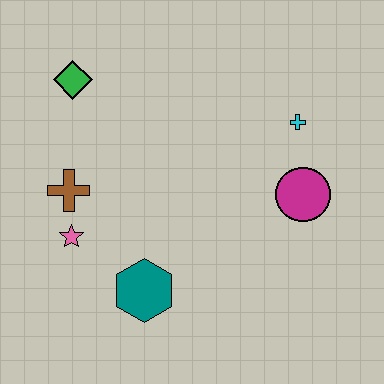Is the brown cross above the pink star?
Yes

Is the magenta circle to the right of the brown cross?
Yes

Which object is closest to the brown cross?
The pink star is closest to the brown cross.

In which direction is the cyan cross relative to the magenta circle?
The cyan cross is above the magenta circle.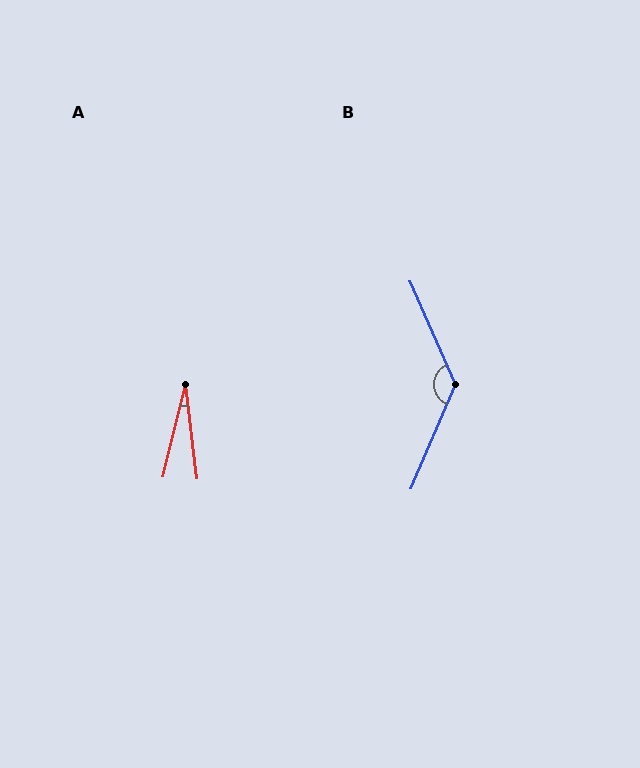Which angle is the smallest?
A, at approximately 20 degrees.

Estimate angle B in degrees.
Approximately 133 degrees.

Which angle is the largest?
B, at approximately 133 degrees.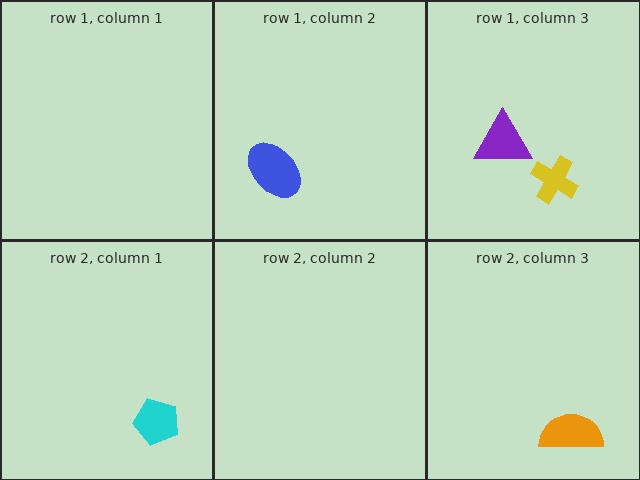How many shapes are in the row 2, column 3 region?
1.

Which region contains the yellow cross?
The row 1, column 3 region.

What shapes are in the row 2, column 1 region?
The cyan pentagon.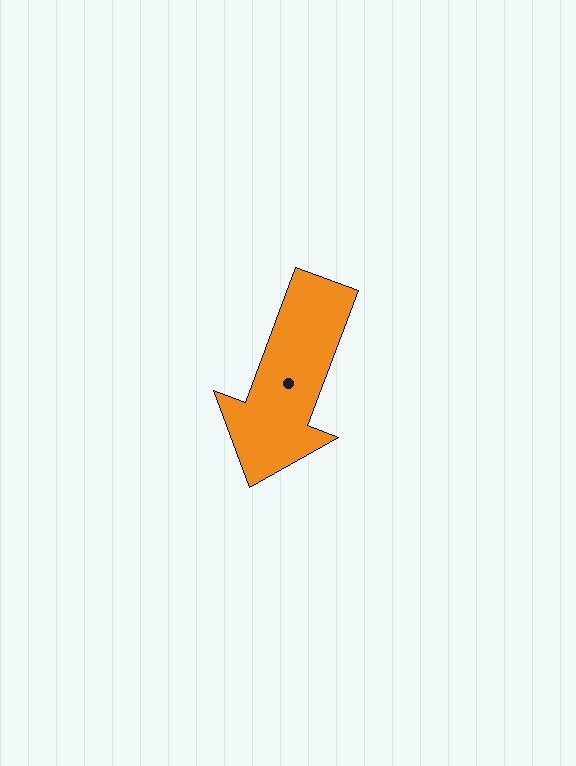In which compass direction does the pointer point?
South.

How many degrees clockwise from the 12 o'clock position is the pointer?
Approximately 201 degrees.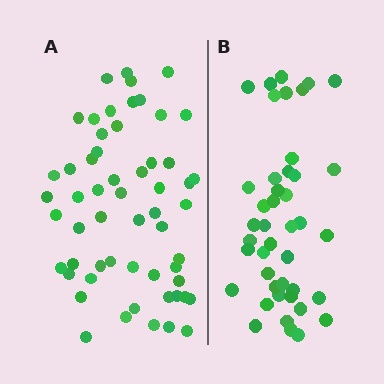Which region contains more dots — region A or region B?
Region A (the left region) has more dots.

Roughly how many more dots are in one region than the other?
Region A has approximately 15 more dots than region B.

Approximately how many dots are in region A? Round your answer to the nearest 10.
About 60 dots. (The exact count is 57, which rounds to 60.)